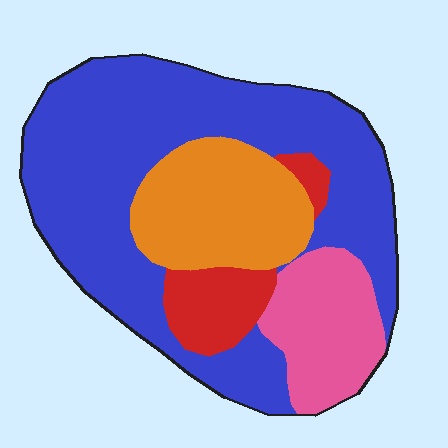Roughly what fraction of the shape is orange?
Orange takes up between a sixth and a third of the shape.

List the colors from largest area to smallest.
From largest to smallest: blue, orange, pink, red.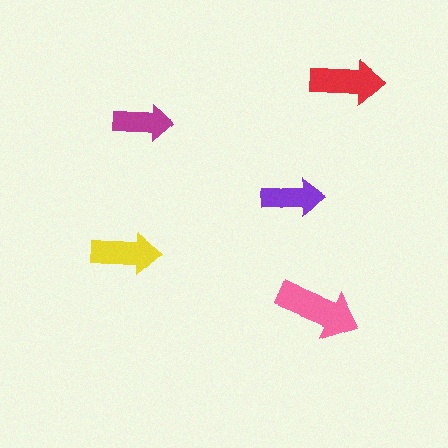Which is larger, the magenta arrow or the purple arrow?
The purple one.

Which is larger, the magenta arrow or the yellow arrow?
The yellow one.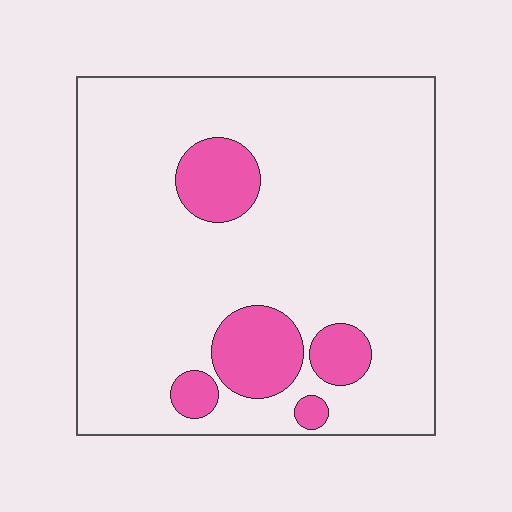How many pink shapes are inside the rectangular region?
5.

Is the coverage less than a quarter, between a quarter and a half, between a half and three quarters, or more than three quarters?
Less than a quarter.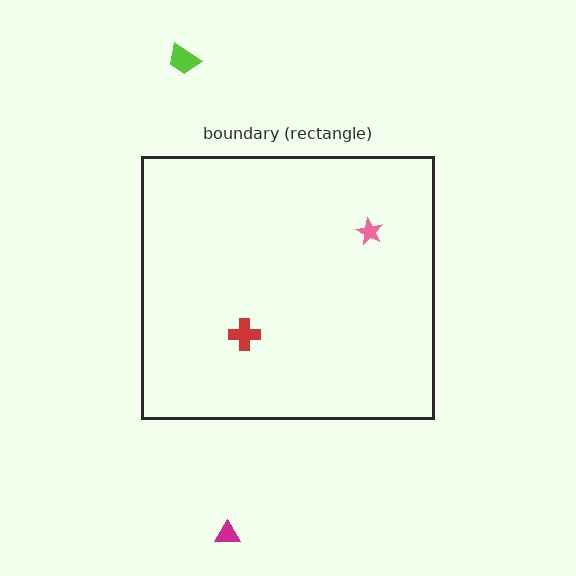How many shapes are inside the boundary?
2 inside, 2 outside.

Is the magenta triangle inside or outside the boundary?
Outside.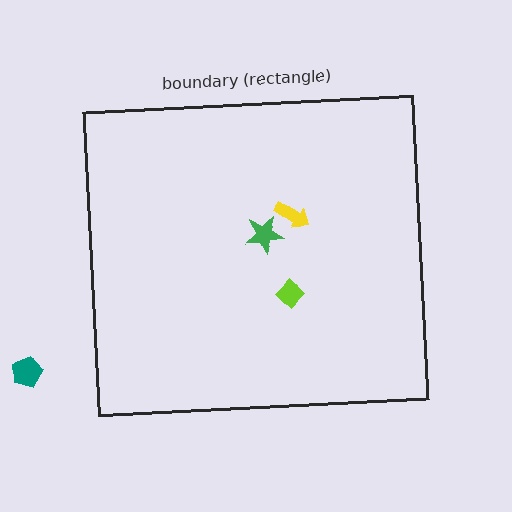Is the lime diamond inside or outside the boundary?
Inside.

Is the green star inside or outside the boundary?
Inside.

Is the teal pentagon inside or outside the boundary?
Outside.